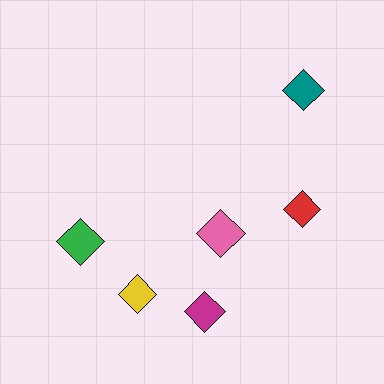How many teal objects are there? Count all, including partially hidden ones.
There is 1 teal object.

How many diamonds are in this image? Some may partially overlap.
There are 6 diamonds.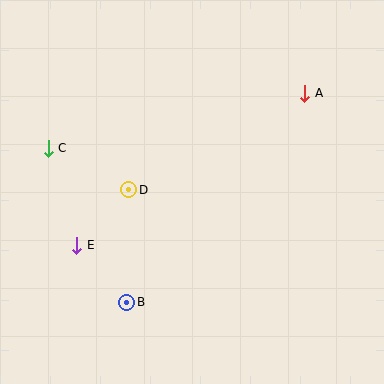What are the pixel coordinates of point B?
Point B is at (127, 302).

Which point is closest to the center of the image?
Point D at (129, 190) is closest to the center.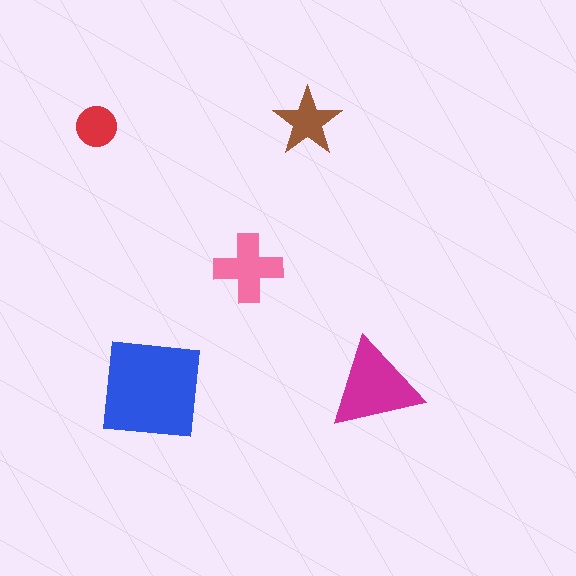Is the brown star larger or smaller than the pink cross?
Smaller.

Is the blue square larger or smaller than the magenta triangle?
Larger.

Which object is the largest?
The blue square.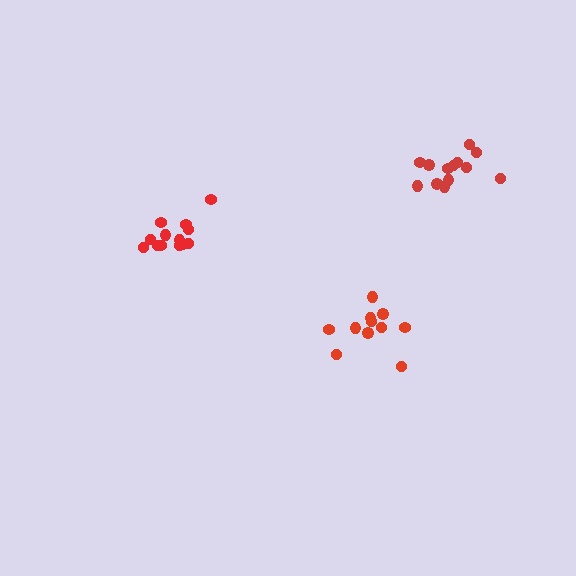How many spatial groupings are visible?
There are 3 spatial groupings.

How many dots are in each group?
Group 1: 13 dots, Group 2: 13 dots, Group 3: 11 dots (37 total).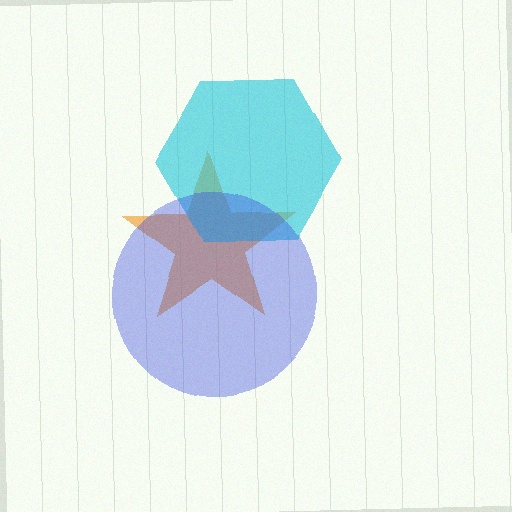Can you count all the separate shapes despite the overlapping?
Yes, there are 3 separate shapes.